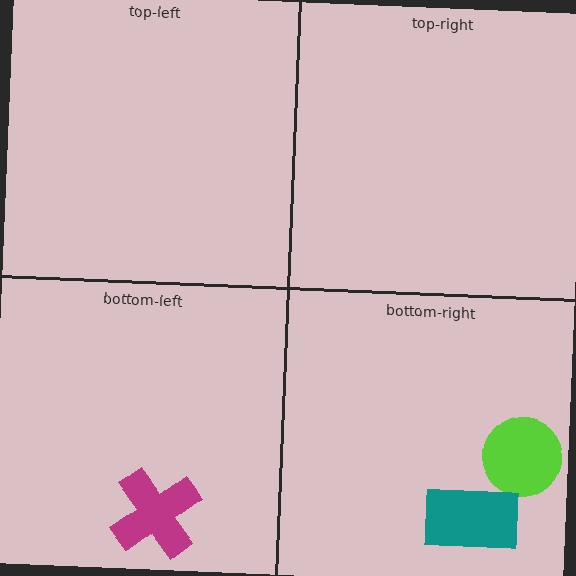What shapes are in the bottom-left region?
The magenta cross.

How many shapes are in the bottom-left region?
1.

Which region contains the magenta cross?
The bottom-left region.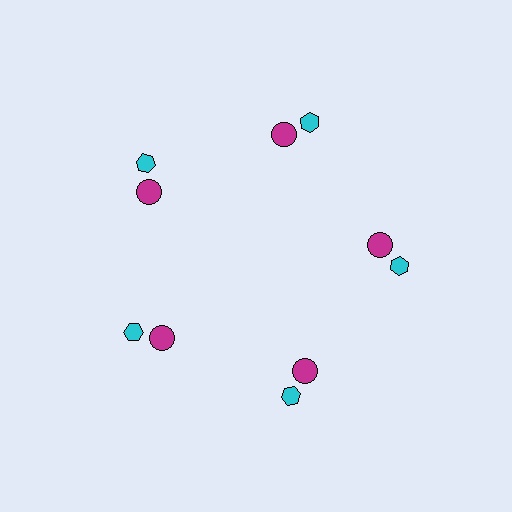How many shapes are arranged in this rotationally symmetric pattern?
There are 10 shapes, arranged in 5 groups of 2.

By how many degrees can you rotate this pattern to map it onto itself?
The pattern maps onto itself every 72 degrees of rotation.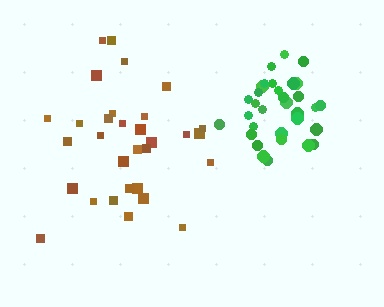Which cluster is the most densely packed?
Green.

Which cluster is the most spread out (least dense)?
Brown.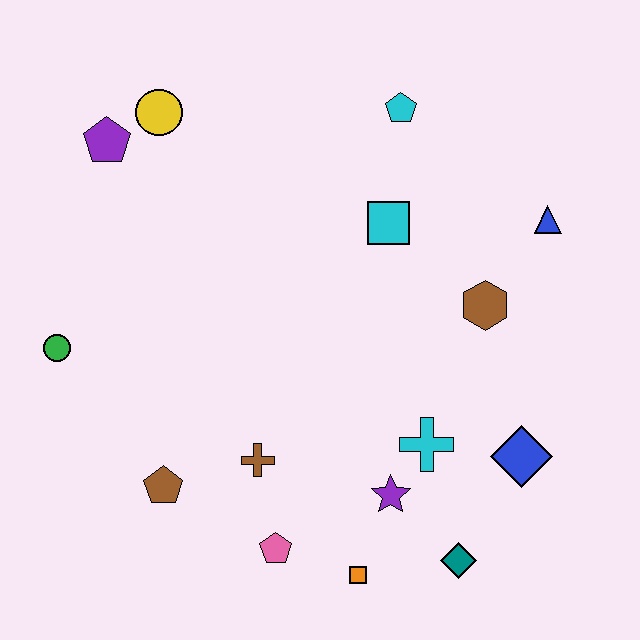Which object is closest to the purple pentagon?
The yellow circle is closest to the purple pentagon.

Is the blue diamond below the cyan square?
Yes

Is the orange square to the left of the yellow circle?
No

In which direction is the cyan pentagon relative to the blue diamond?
The cyan pentagon is above the blue diamond.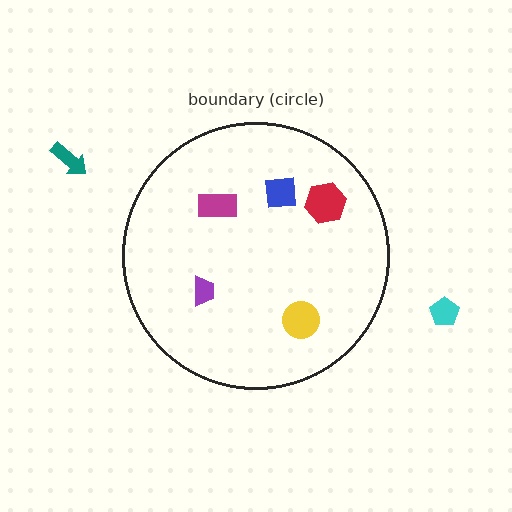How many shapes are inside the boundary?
5 inside, 2 outside.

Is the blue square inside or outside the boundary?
Inside.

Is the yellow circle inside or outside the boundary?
Inside.